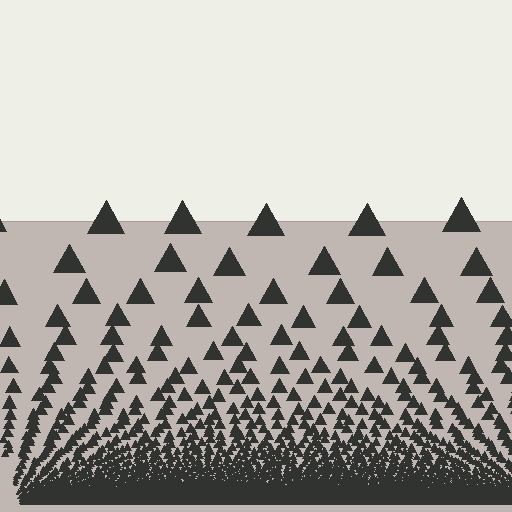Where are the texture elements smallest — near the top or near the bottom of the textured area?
Near the bottom.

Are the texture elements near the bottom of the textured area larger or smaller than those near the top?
Smaller. The gradient is inverted — elements near the bottom are smaller and denser.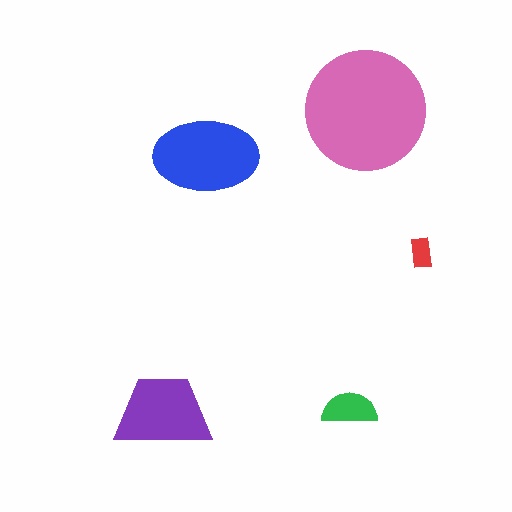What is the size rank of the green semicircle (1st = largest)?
4th.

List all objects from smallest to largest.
The red rectangle, the green semicircle, the purple trapezoid, the blue ellipse, the pink circle.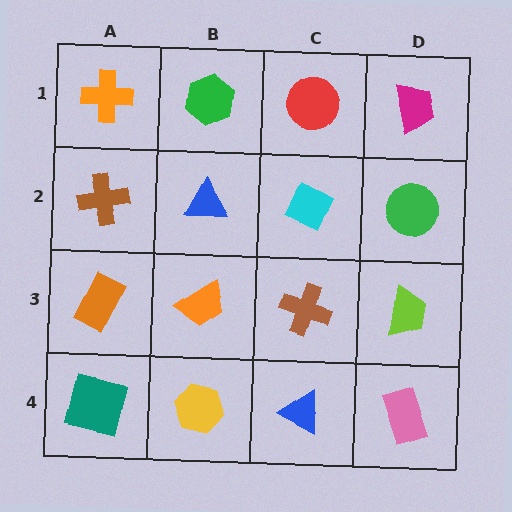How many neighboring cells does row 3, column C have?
4.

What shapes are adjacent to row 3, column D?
A green circle (row 2, column D), a pink rectangle (row 4, column D), a brown cross (row 3, column C).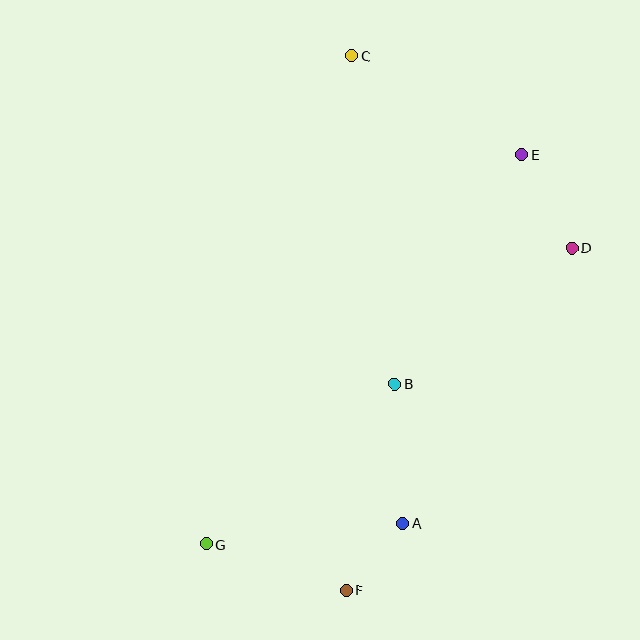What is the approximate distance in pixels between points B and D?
The distance between B and D is approximately 224 pixels.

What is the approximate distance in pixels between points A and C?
The distance between A and C is approximately 470 pixels.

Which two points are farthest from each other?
Points C and F are farthest from each other.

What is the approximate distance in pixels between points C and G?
The distance between C and G is approximately 510 pixels.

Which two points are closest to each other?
Points A and F are closest to each other.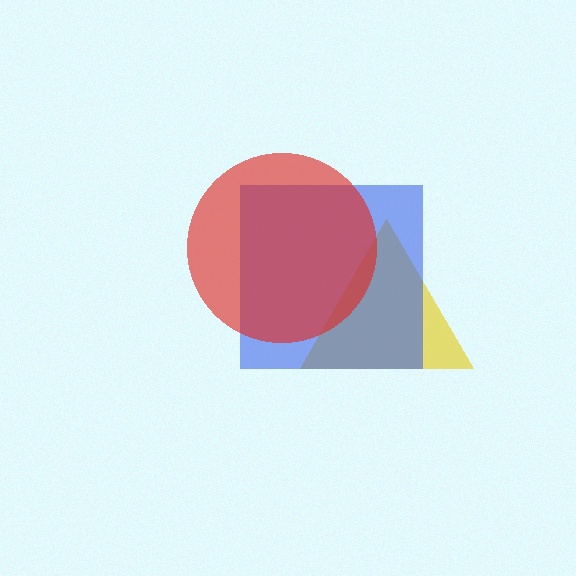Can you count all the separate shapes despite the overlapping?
Yes, there are 3 separate shapes.